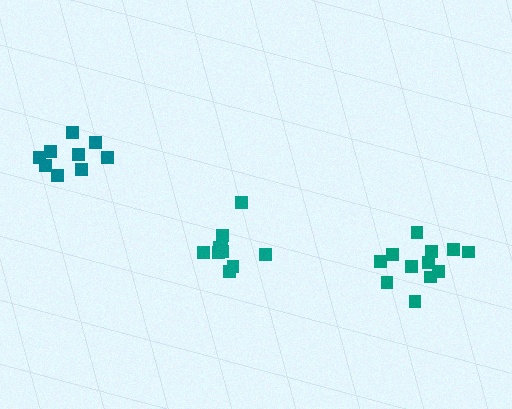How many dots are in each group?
Group 1: 9 dots, Group 2: 10 dots, Group 3: 12 dots (31 total).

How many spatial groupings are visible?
There are 3 spatial groupings.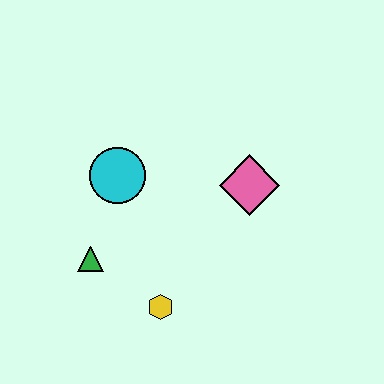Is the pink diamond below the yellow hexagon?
No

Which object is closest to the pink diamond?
The cyan circle is closest to the pink diamond.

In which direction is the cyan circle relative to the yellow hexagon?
The cyan circle is above the yellow hexagon.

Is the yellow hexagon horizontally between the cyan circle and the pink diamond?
Yes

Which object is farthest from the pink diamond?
The green triangle is farthest from the pink diamond.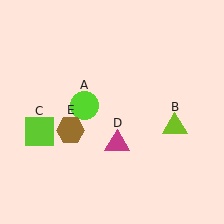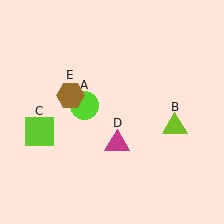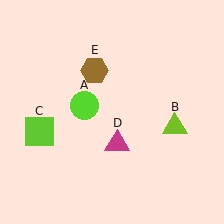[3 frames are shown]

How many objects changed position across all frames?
1 object changed position: brown hexagon (object E).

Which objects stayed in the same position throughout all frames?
Lime circle (object A) and lime triangle (object B) and lime square (object C) and magenta triangle (object D) remained stationary.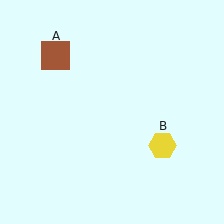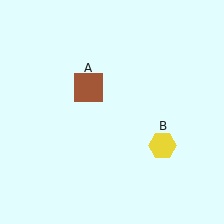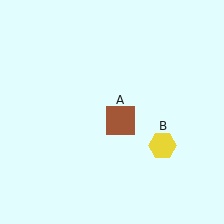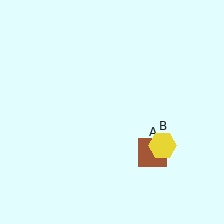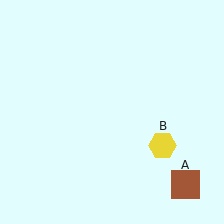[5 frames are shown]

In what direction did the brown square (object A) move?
The brown square (object A) moved down and to the right.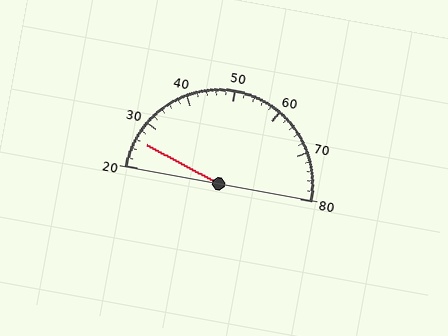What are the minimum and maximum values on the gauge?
The gauge ranges from 20 to 80.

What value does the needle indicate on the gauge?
The needle indicates approximately 26.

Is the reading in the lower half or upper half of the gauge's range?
The reading is in the lower half of the range (20 to 80).